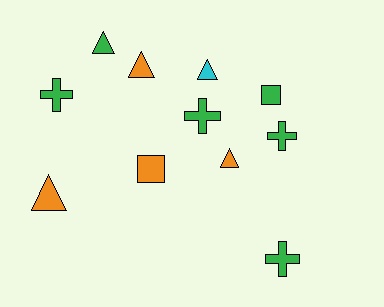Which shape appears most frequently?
Triangle, with 5 objects.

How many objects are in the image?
There are 11 objects.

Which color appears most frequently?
Green, with 6 objects.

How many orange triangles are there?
There are 3 orange triangles.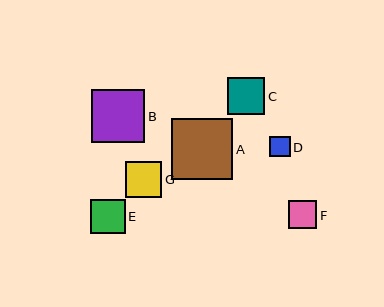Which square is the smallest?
Square D is the smallest with a size of approximately 21 pixels.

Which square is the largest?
Square A is the largest with a size of approximately 61 pixels.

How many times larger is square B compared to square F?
Square B is approximately 1.9 times the size of square F.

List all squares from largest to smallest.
From largest to smallest: A, B, C, G, E, F, D.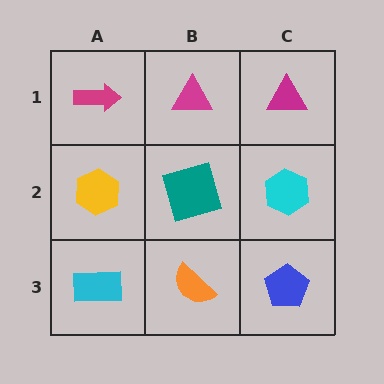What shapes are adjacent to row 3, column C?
A cyan hexagon (row 2, column C), an orange semicircle (row 3, column B).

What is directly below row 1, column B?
A teal square.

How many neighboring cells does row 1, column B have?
3.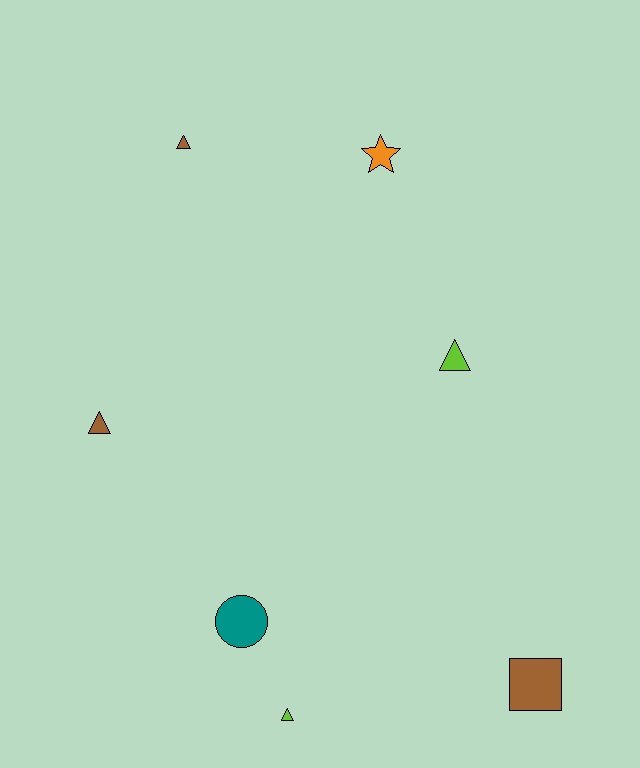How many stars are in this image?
There is 1 star.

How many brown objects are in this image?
There are 3 brown objects.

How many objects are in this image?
There are 7 objects.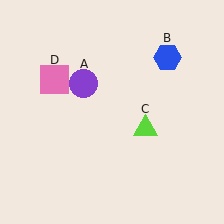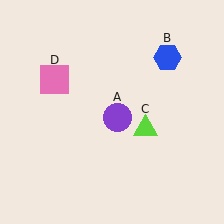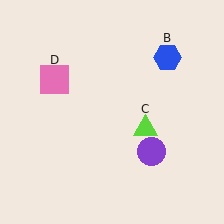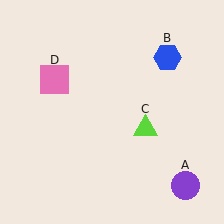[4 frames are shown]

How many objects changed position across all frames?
1 object changed position: purple circle (object A).